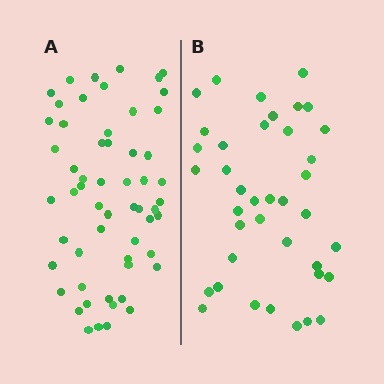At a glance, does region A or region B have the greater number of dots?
Region A (the left region) has more dots.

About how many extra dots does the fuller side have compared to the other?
Region A has approximately 20 more dots than region B.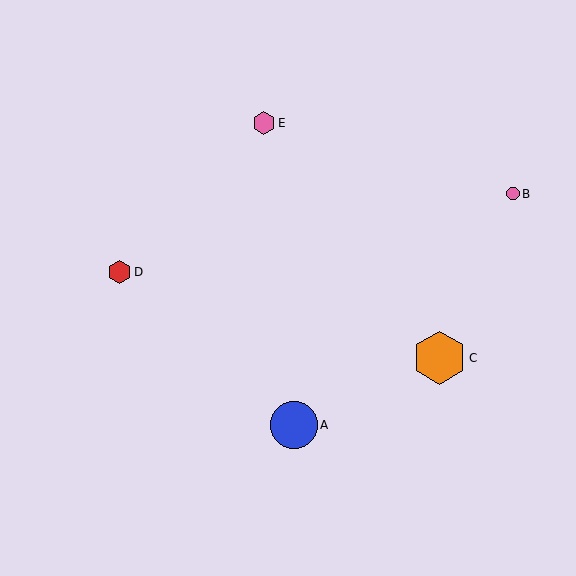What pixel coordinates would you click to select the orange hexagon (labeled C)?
Click at (439, 358) to select the orange hexagon C.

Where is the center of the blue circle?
The center of the blue circle is at (294, 425).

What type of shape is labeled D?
Shape D is a red hexagon.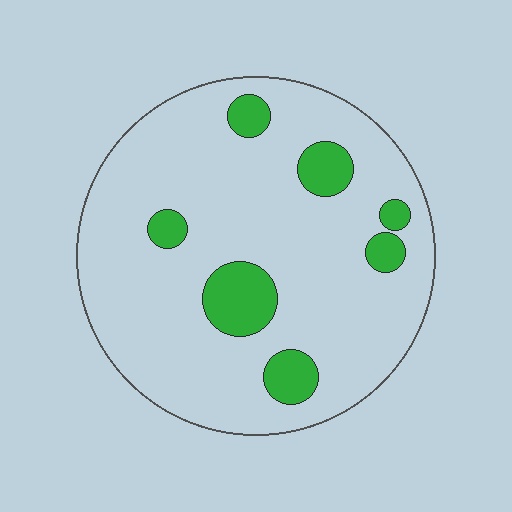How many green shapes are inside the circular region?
7.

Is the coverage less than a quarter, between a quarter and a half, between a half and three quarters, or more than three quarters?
Less than a quarter.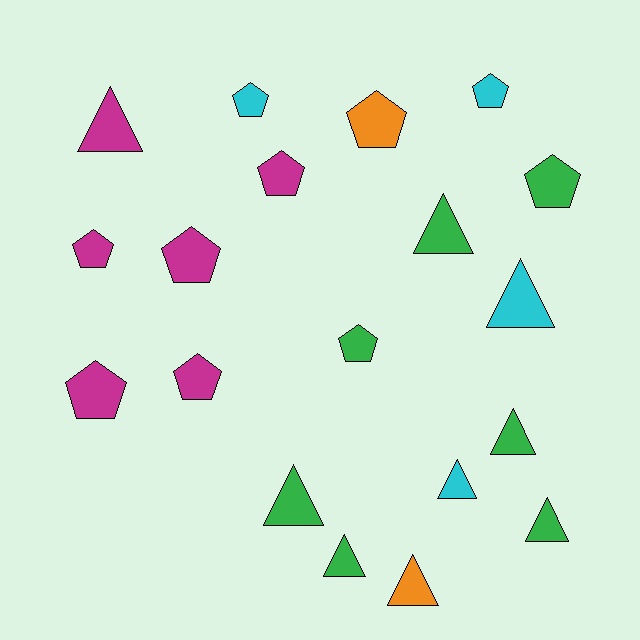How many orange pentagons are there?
There is 1 orange pentagon.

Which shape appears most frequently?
Pentagon, with 10 objects.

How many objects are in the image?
There are 19 objects.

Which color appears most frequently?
Green, with 7 objects.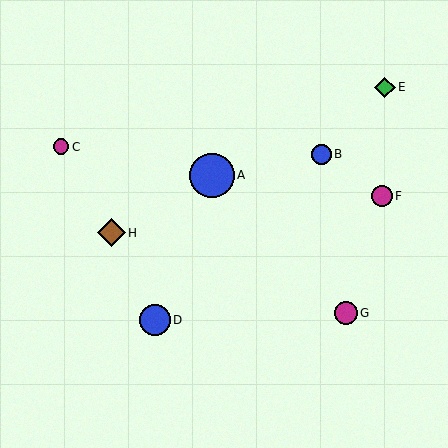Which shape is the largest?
The blue circle (labeled A) is the largest.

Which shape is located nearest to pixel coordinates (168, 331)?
The blue circle (labeled D) at (155, 320) is nearest to that location.